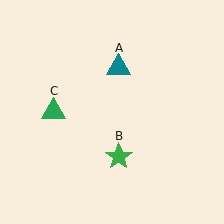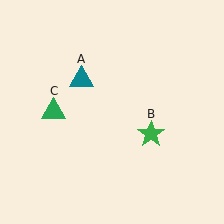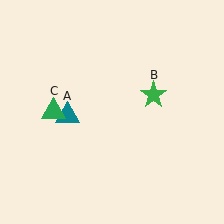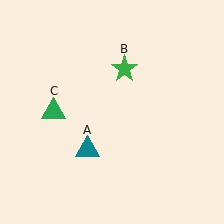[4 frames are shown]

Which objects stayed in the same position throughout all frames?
Green triangle (object C) remained stationary.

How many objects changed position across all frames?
2 objects changed position: teal triangle (object A), green star (object B).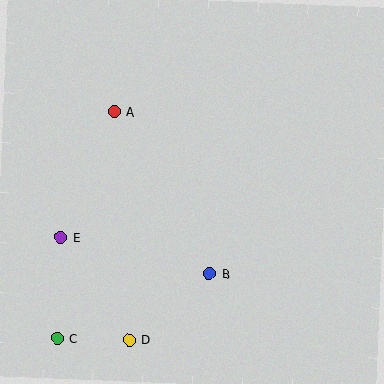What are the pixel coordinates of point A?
Point A is at (114, 111).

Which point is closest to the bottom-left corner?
Point C is closest to the bottom-left corner.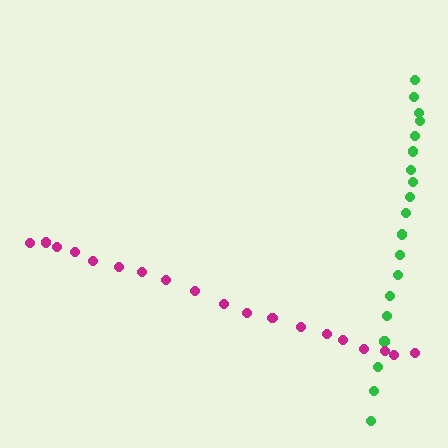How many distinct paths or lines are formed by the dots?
There are 2 distinct paths.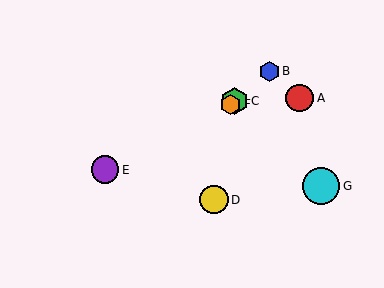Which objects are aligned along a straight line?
Objects B, C, F are aligned along a straight line.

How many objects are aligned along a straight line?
3 objects (B, C, F) are aligned along a straight line.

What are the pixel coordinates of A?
Object A is at (300, 98).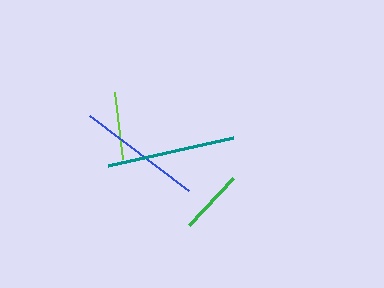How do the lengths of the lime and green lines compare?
The lime and green lines are approximately the same length.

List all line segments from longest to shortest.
From longest to shortest: teal, blue, lime, green.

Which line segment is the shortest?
The green line is the shortest at approximately 64 pixels.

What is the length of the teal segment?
The teal segment is approximately 128 pixels long.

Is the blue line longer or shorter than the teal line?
The teal line is longer than the blue line.